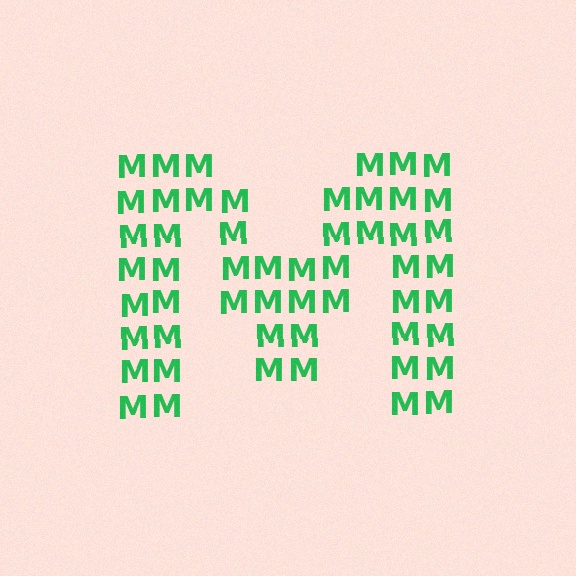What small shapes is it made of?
It is made of small letter M's.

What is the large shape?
The large shape is the letter M.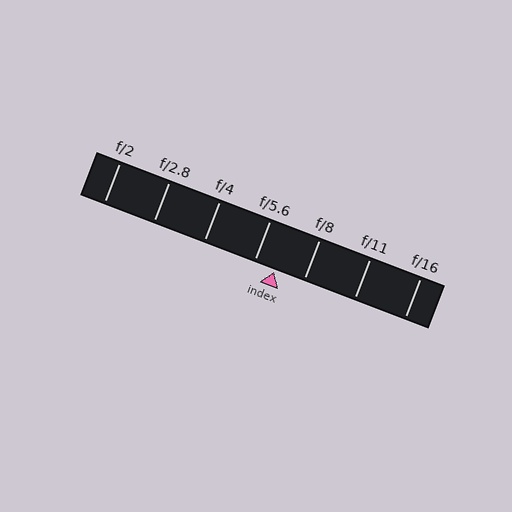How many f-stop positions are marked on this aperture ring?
There are 7 f-stop positions marked.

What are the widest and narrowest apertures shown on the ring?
The widest aperture shown is f/2 and the narrowest is f/16.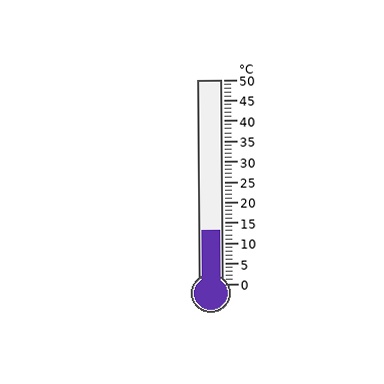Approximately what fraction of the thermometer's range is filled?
The thermometer is filled to approximately 25% of its range.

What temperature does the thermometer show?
The thermometer shows approximately 13°C.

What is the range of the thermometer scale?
The thermometer scale ranges from 0°C to 50°C.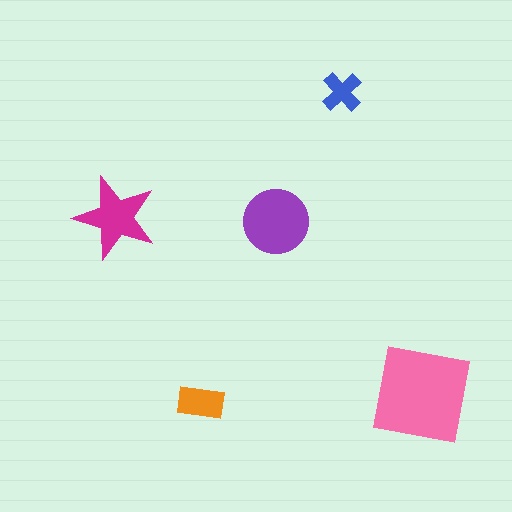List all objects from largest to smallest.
The pink square, the purple circle, the magenta star, the orange rectangle, the blue cross.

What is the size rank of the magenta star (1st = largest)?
3rd.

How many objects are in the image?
There are 5 objects in the image.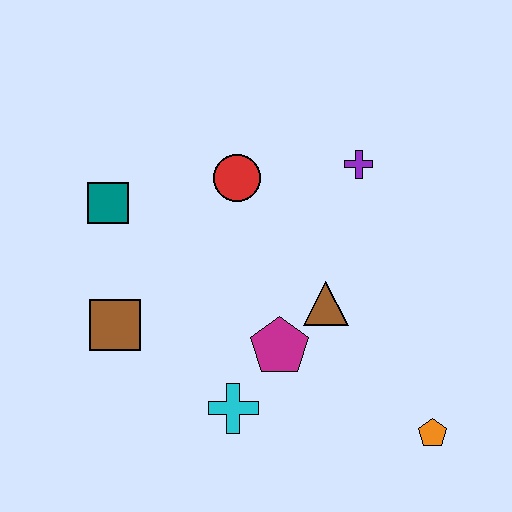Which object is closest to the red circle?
The purple cross is closest to the red circle.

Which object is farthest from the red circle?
The orange pentagon is farthest from the red circle.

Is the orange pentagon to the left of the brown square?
No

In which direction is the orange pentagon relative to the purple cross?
The orange pentagon is below the purple cross.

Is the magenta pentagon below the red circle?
Yes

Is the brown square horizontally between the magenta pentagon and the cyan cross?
No